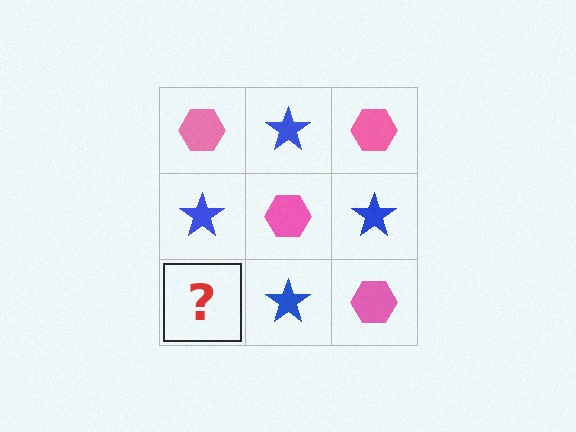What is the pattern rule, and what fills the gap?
The rule is that it alternates pink hexagon and blue star in a checkerboard pattern. The gap should be filled with a pink hexagon.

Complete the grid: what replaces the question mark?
The question mark should be replaced with a pink hexagon.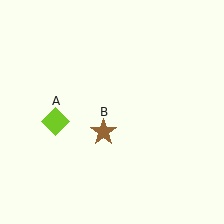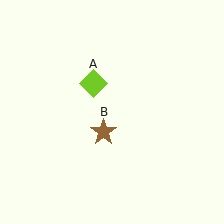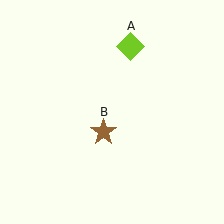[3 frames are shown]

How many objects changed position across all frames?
1 object changed position: lime diamond (object A).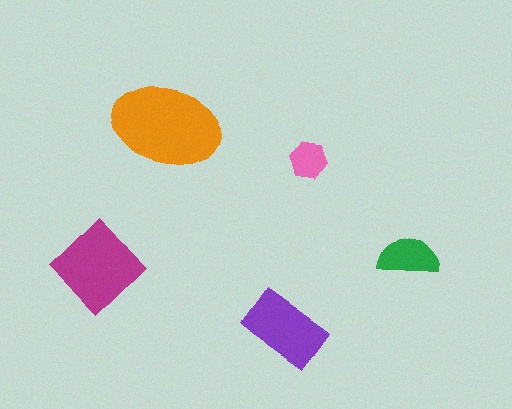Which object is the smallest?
The pink hexagon.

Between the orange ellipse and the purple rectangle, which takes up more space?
The orange ellipse.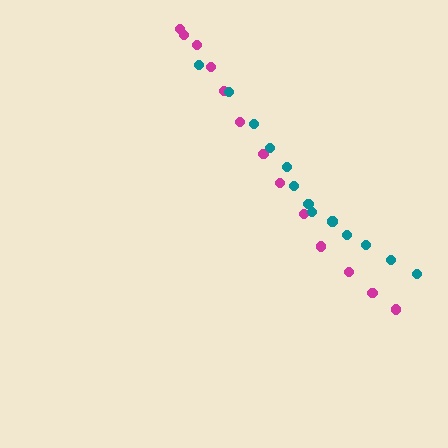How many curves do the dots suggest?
There are 2 distinct paths.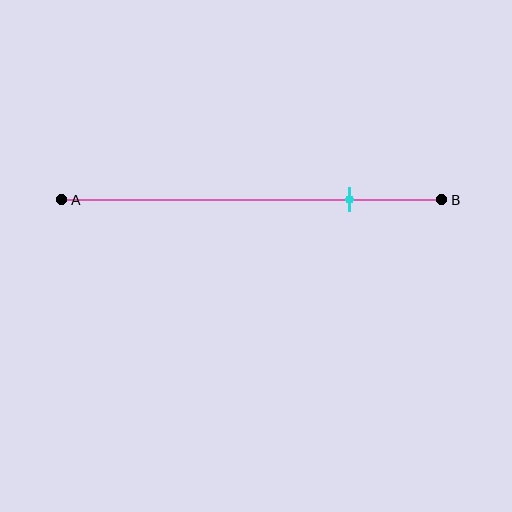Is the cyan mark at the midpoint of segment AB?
No, the mark is at about 75% from A, not at the 50% midpoint.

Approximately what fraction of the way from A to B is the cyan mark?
The cyan mark is approximately 75% of the way from A to B.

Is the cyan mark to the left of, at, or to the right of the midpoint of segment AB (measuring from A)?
The cyan mark is to the right of the midpoint of segment AB.